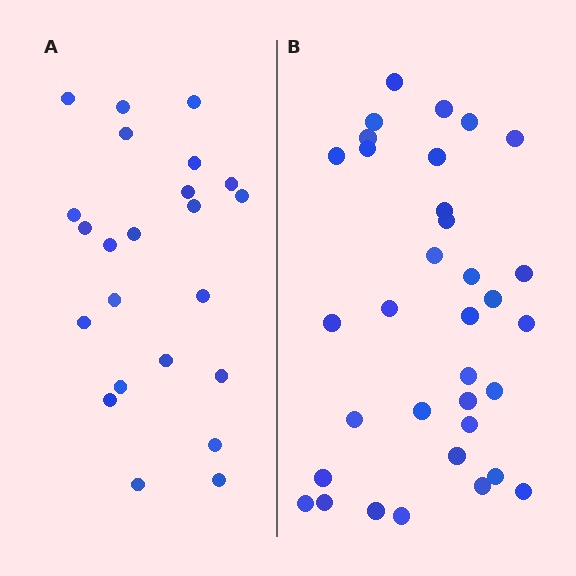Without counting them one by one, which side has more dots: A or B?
Region B (the right region) has more dots.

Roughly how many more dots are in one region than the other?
Region B has roughly 12 or so more dots than region A.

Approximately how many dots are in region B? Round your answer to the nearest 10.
About 30 dots. (The exact count is 34, which rounds to 30.)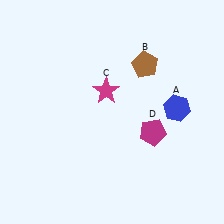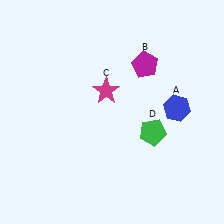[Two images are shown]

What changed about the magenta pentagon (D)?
In Image 1, D is magenta. In Image 2, it changed to green.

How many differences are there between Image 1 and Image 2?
There are 2 differences between the two images.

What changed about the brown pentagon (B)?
In Image 1, B is brown. In Image 2, it changed to magenta.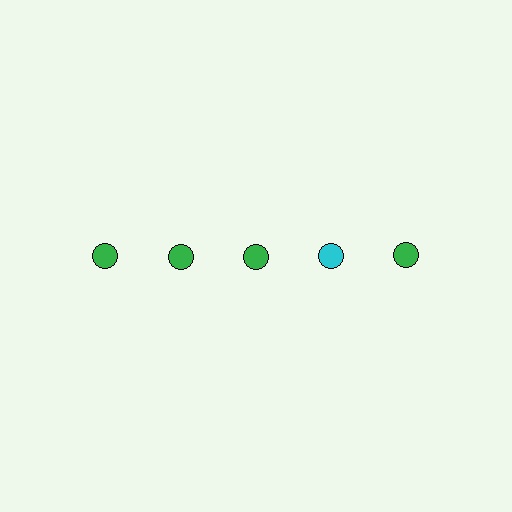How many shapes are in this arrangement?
There are 5 shapes arranged in a grid pattern.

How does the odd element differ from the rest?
It has a different color: cyan instead of green.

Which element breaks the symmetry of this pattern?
The cyan circle in the top row, second from right column breaks the symmetry. All other shapes are green circles.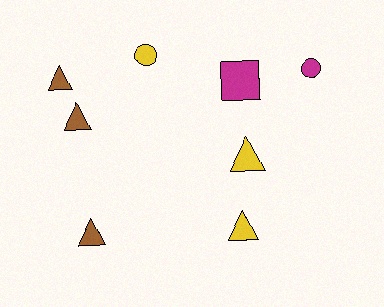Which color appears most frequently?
Brown, with 3 objects.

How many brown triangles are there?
There are 3 brown triangles.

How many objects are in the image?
There are 8 objects.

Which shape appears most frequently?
Triangle, with 5 objects.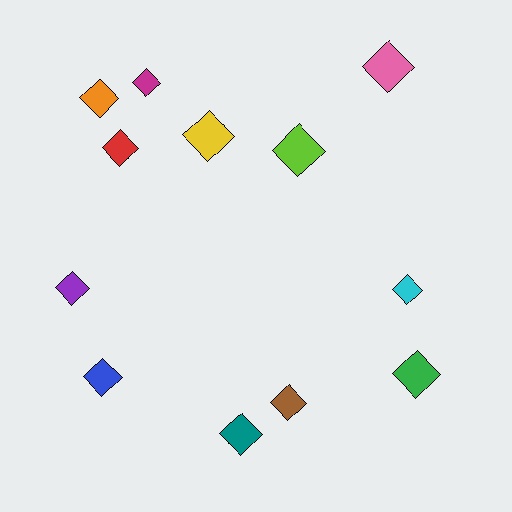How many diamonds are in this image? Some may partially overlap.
There are 12 diamonds.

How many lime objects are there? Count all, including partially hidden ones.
There is 1 lime object.